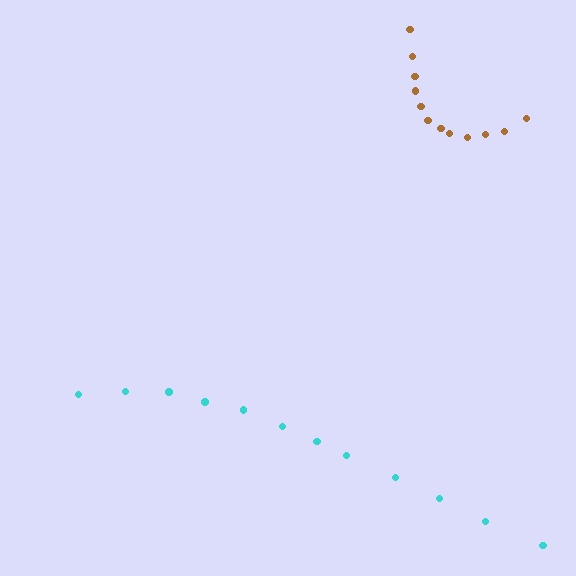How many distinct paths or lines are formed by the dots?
There are 2 distinct paths.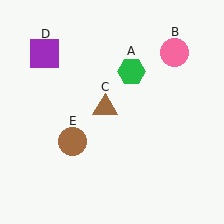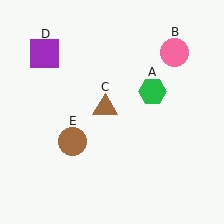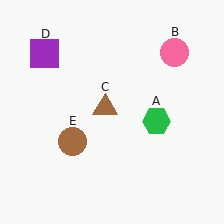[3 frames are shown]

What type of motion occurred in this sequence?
The green hexagon (object A) rotated clockwise around the center of the scene.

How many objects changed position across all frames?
1 object changed position: green hexagon (object A).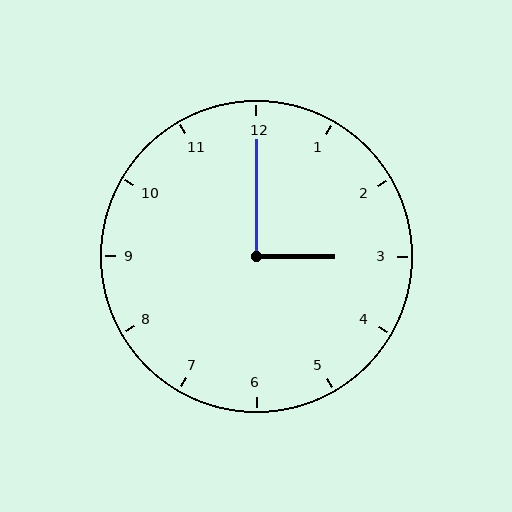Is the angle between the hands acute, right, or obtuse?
It is right.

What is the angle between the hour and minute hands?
Approximately 90 degrees.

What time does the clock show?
3:00.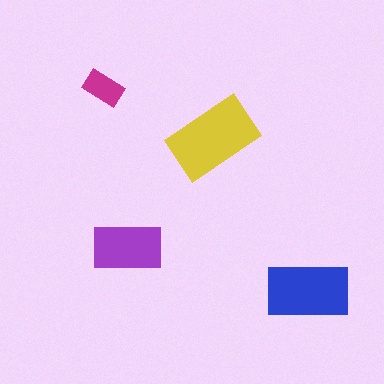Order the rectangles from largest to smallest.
the yellow one, the blue one, the purple one, the magenta one.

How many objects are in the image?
There are 4 objects in the image.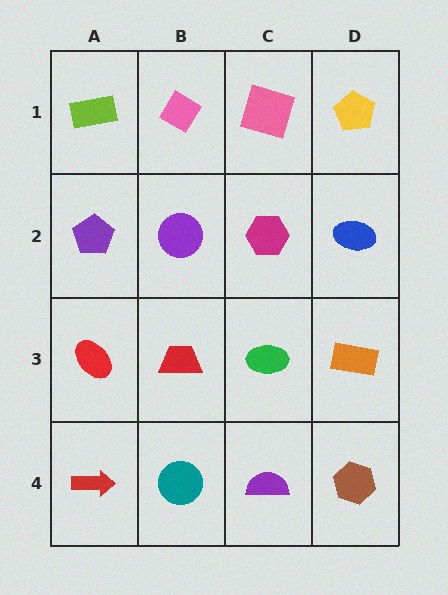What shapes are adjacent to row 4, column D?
An orange rectangle (row 3, column D), a purple semicircle (row 4, column C).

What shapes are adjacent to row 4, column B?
A red trapezoid (row 3, column B), a red arrow (row 4, column A), a purple semicircle (row 4, column C).